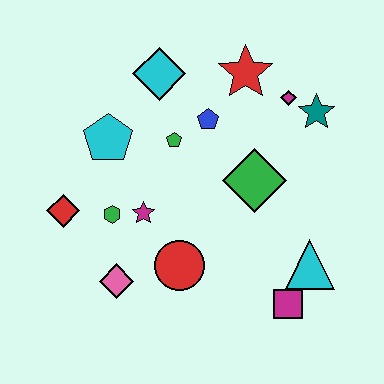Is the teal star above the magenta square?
Yes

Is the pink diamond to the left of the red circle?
Yes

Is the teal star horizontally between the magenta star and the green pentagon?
No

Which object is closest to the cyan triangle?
The magenta square is closest to the cyan triangle.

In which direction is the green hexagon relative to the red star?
The green hexagon is below the red star.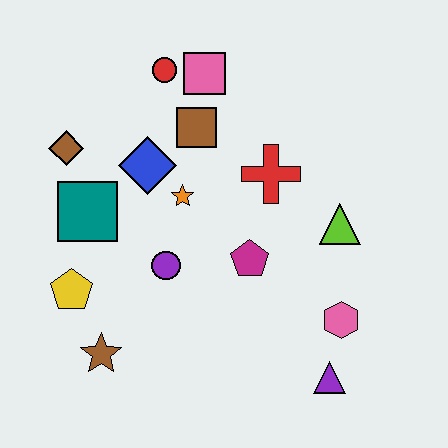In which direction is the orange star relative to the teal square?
The orange star is to the right of the teal square.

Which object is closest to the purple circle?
The orange star is closest to the purple circle.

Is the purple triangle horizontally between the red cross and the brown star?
No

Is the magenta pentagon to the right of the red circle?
Yes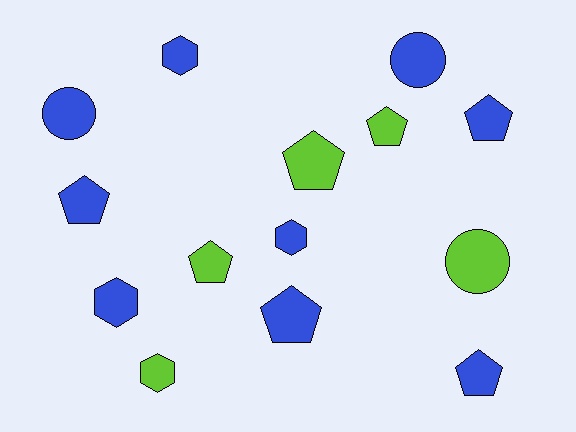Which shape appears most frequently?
Pentagon, with 7 objects.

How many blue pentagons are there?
There are 4 blue pentagons.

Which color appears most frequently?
Blue, with 9 objects.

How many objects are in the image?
There are 14 objects.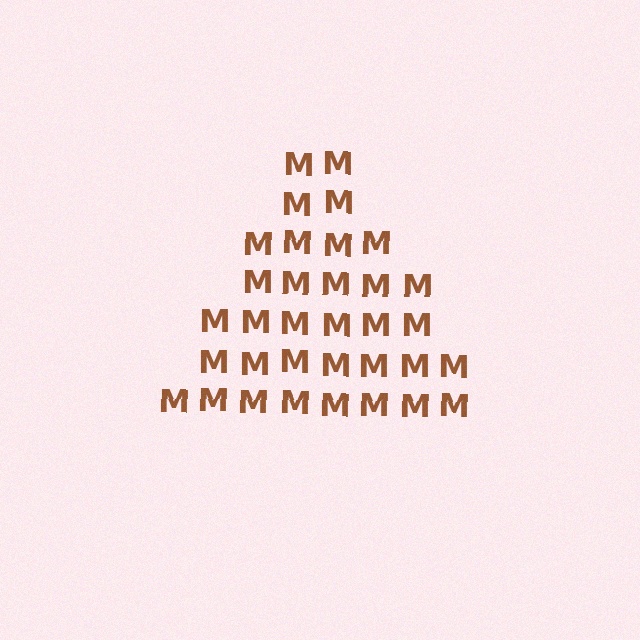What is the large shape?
The large shape is a triangle.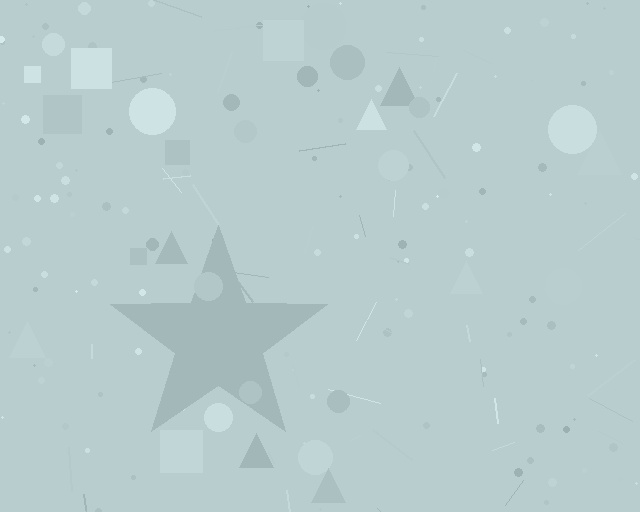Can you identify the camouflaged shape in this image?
The camouflaged shape is a star.